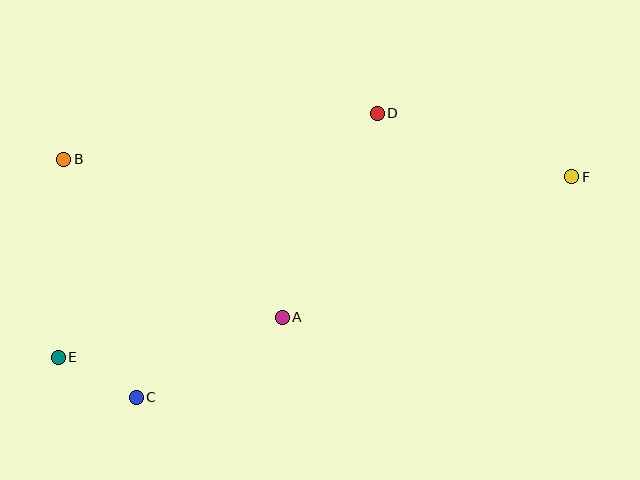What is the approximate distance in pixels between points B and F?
The distance between B and F is approximately 508 pixels.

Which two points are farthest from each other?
Points E and F are farthest from each other.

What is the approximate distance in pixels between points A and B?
The distance between A and B is approximately 269 pixels.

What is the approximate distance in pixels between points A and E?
The distance between A and E is approximately 228 pixels.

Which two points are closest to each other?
Points C and E are closest to each other.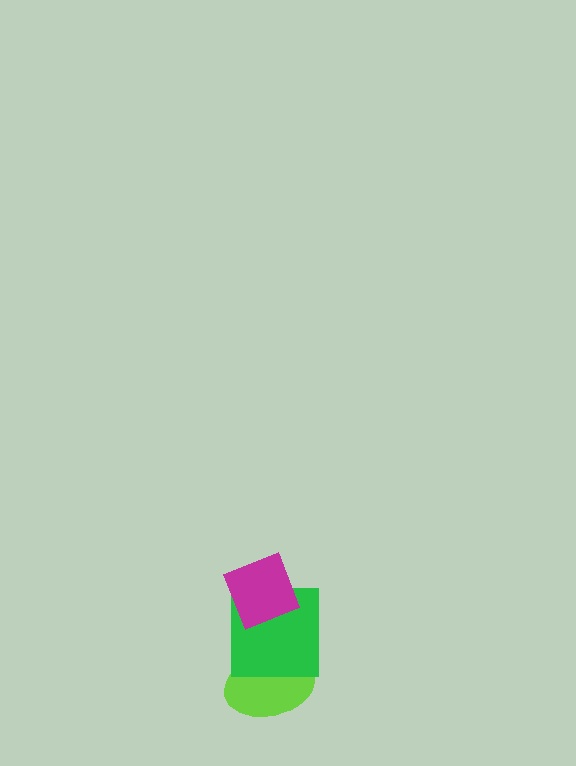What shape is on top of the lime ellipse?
The green square is on top of the lime ellipse.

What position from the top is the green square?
The green square is 2nd from the top.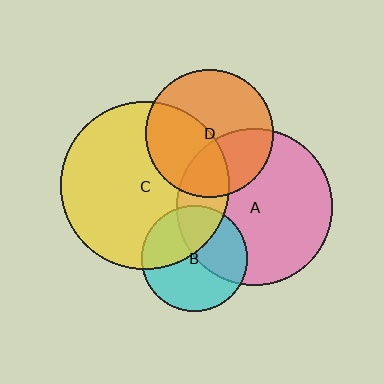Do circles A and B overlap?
Yes.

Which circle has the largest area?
Circle C (yellow).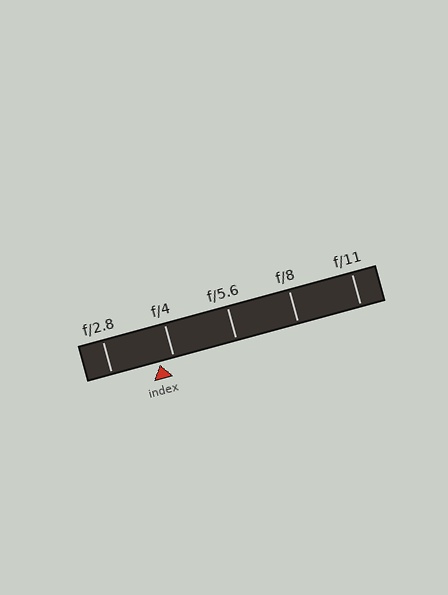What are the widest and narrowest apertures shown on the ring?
The widest aperture shown is f/2.8 and the narrowest is f/11.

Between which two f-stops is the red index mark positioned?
The index mark is between f/2.8 and f/4.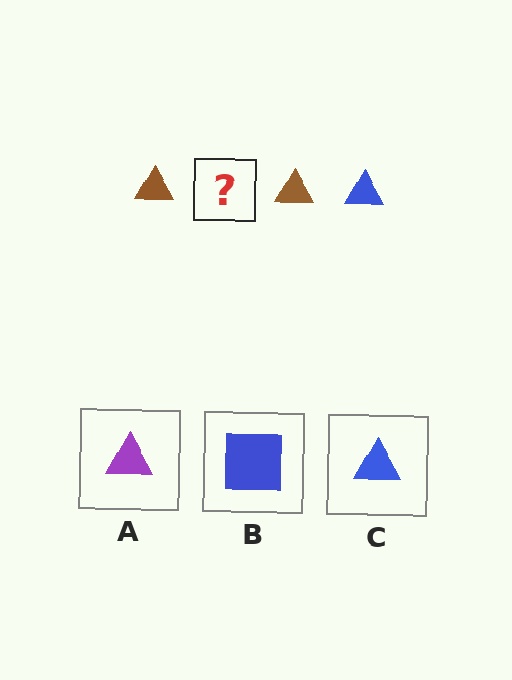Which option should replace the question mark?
Option C.